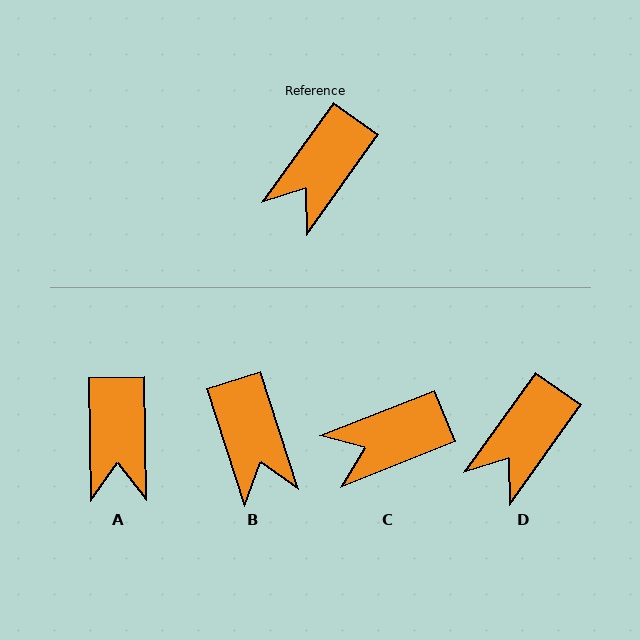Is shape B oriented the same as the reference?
No, it is off by about 54 degrees.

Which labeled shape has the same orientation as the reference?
D.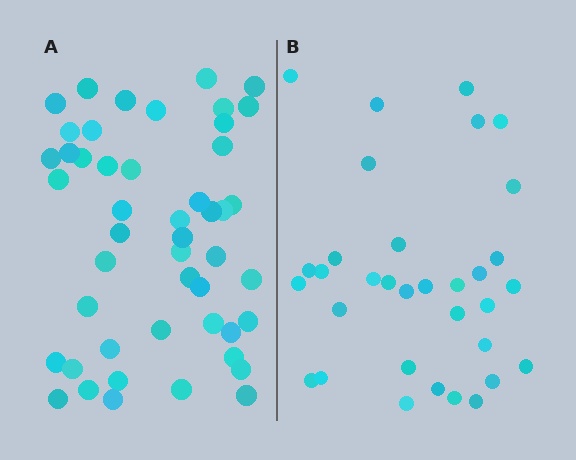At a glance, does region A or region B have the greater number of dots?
Region A (the left region) has more dots.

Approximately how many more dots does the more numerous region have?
Region A has approximately 15 more dots than region B.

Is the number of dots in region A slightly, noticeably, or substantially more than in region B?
Region A has substantially more. The ratio is roughly 1.5 to 1.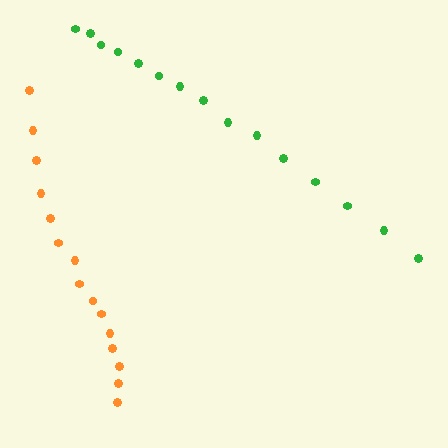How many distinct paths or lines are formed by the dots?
There are 2 distinct paths.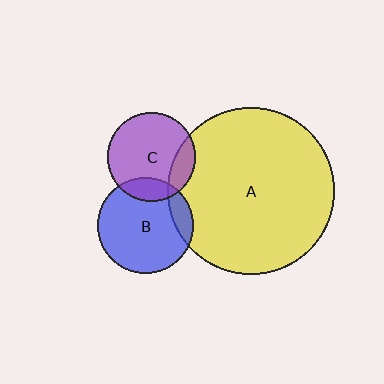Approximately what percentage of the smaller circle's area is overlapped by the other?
Approximately 15%.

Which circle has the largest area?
Circle A (yellow).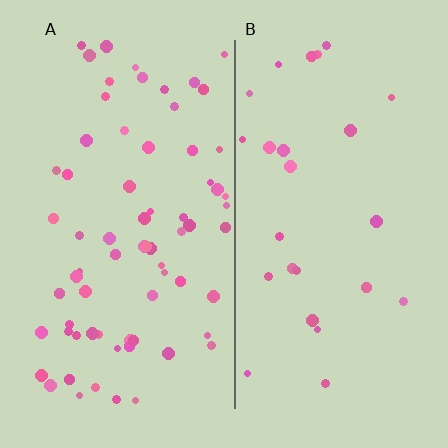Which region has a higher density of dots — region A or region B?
A (the left).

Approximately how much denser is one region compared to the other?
Approximately 2.7× — region A over region B.